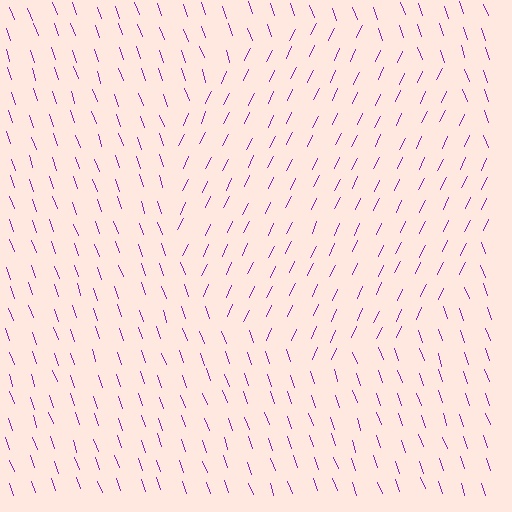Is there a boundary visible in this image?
Yes, there is a texture boundary formed by a change in line orientation.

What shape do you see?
I see a circle.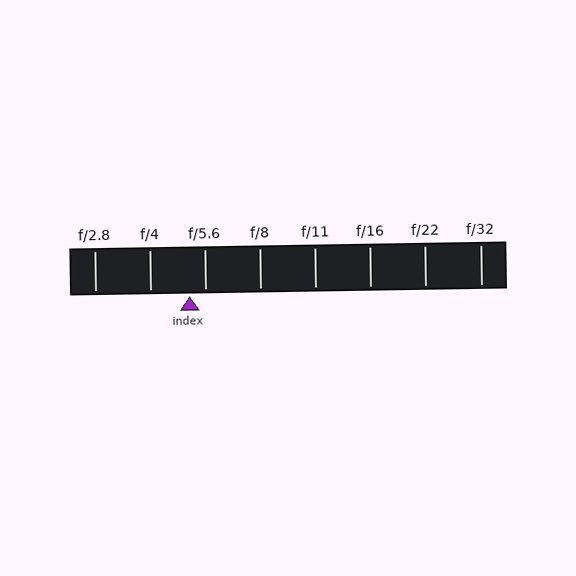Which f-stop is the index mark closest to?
The index mark is closest to f/5.6.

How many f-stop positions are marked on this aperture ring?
There are 8 f-stop positions marked.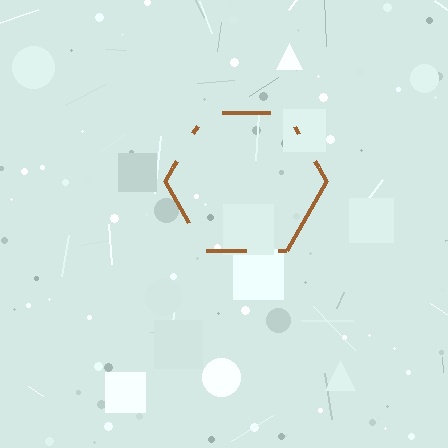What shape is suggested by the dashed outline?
The dashed outline suggests a hexagon.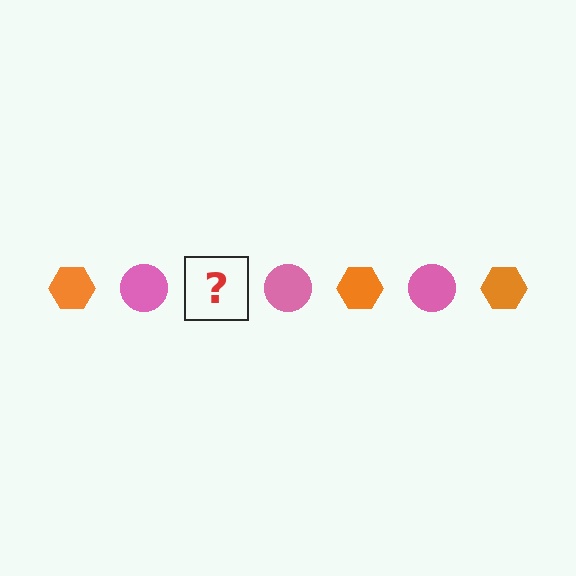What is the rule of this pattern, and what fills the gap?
The rule is that the pattern alternates between orange hexagon and pink circle. The gap should be filled with an orange hexagon.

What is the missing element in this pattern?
The missing element is an orange hexagon.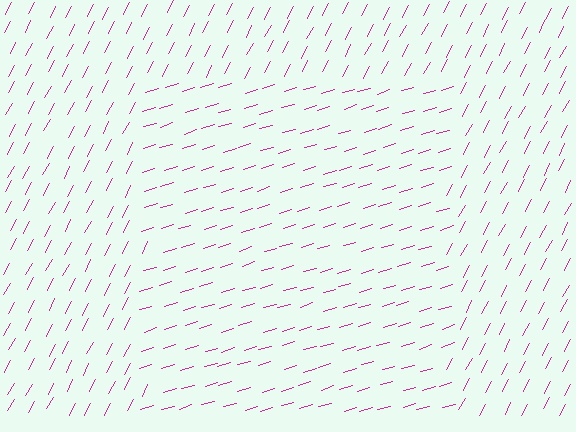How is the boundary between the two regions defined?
The boundary is defined purely by a change in line orientation (approximately 45 degrees difference). All lines are the same color and thickness.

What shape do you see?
I see a rectangle.